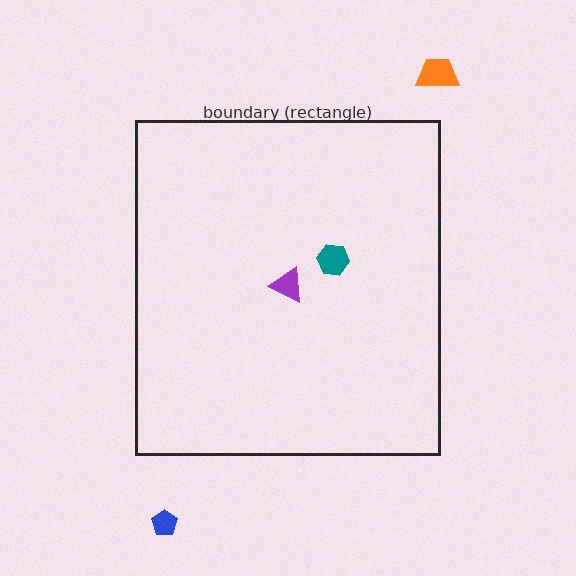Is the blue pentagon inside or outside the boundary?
Outside.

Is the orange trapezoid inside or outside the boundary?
Outside.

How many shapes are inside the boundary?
2 inside, 2 outside.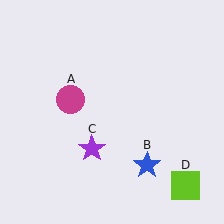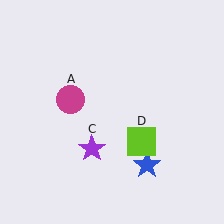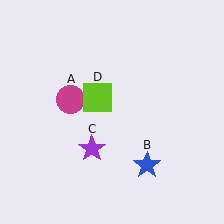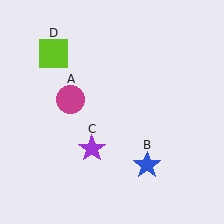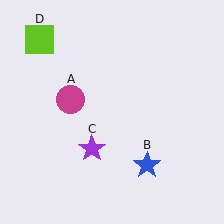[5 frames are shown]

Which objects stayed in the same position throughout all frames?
Magenta circle (object A) and blue star (object B) and purple star (object C) remained stationary.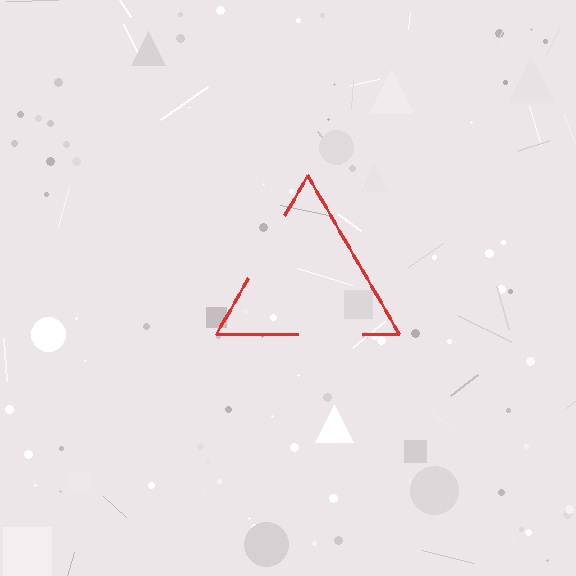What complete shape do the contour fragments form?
The contour fragments form a triangle.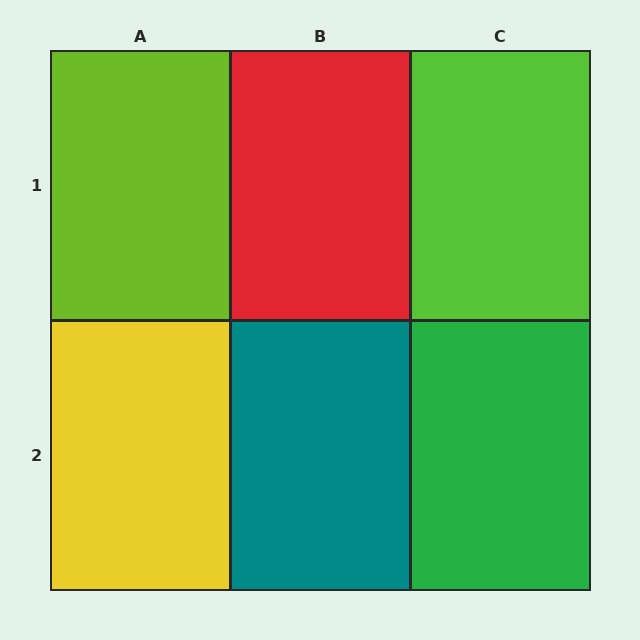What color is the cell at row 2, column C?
Green.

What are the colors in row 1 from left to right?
Lime, red, lime.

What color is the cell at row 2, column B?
Teal.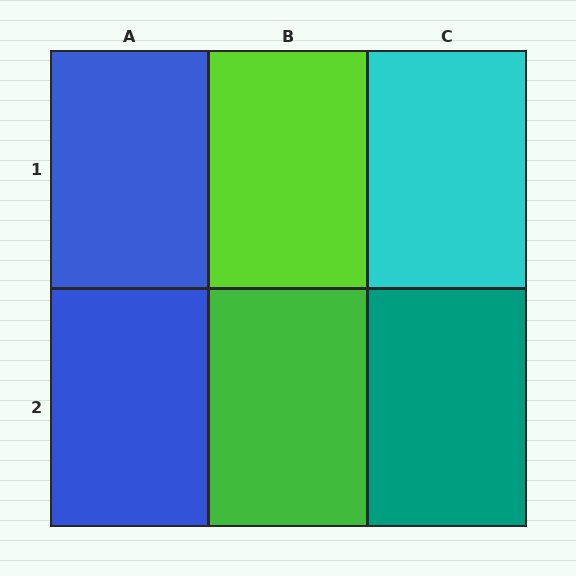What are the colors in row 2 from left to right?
Blue, green, teal.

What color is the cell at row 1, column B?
Lime.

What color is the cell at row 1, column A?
Blue.